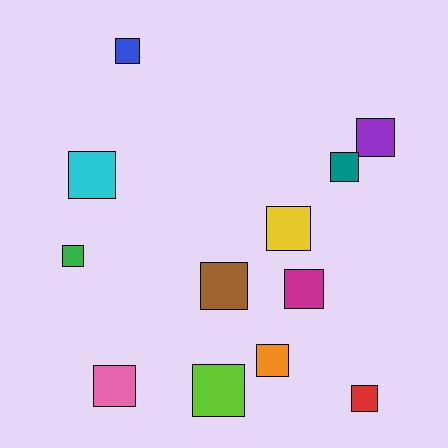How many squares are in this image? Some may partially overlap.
There are 12 squares.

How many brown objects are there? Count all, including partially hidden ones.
There is 1 brown object.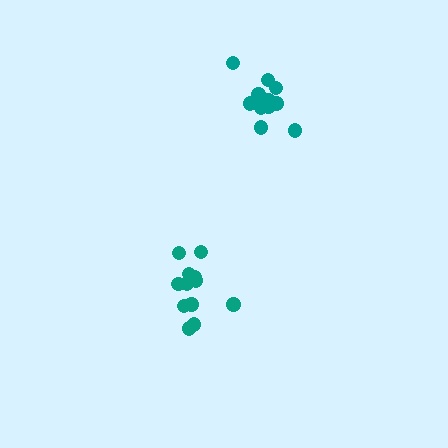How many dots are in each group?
Group 1: 11 dots, Group 2: 12 dots (23 total).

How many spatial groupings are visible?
There are 2 spatial groupings.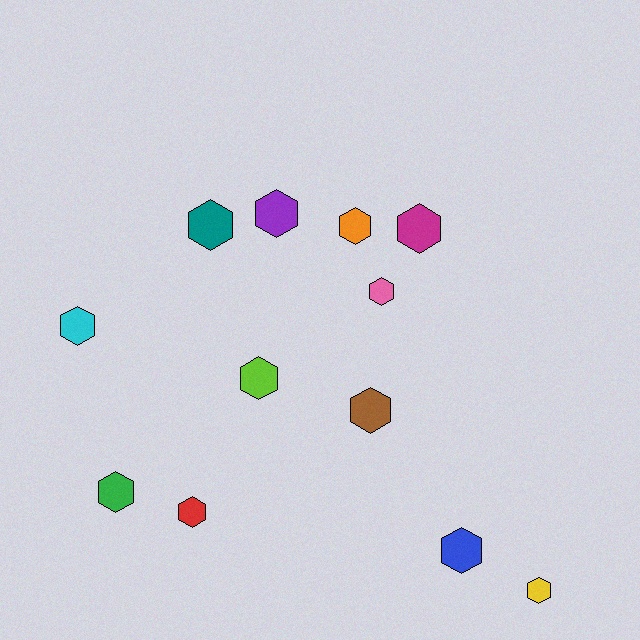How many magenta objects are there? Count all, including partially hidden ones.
There is 1 magenta object.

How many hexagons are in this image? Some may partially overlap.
There are 12 hexagons.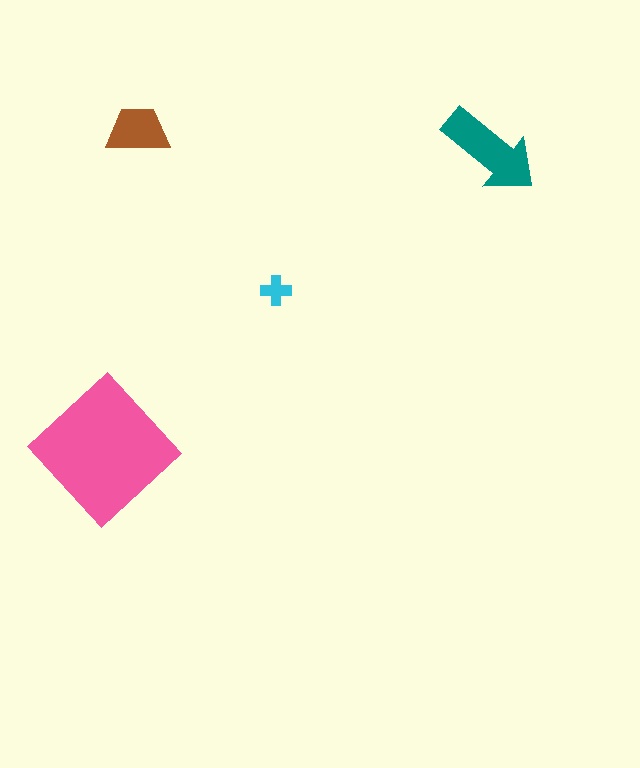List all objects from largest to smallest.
The pink diamond, the teal arrow, the brown trapezoid, the cyan cross.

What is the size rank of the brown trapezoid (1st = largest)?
3rd.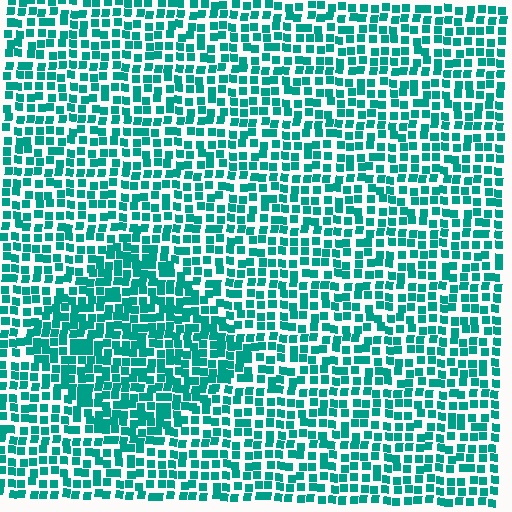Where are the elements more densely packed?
The elements are more densely packed inside the diamond boundary.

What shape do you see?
I see a diamond.